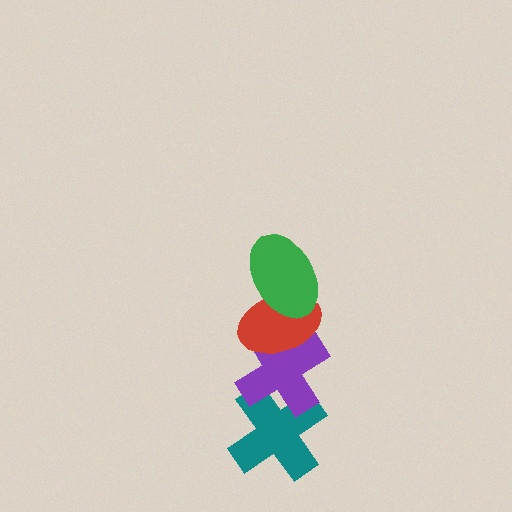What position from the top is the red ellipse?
The red ellipse is 2nd from the top.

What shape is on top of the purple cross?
The red ellipse is on top of the purple cross.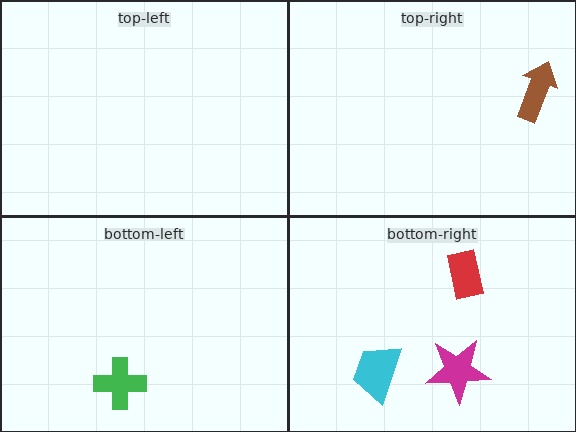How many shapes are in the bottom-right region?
3.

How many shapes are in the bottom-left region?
1.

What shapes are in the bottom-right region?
The cyan trapezoid, the red rectangle, the magenta star.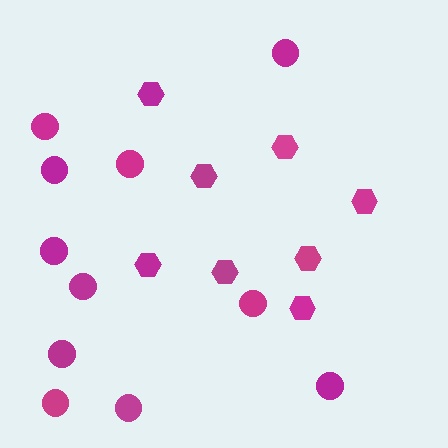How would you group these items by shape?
There are 2 groups: one group of hexagons (8) and one group of circles (11).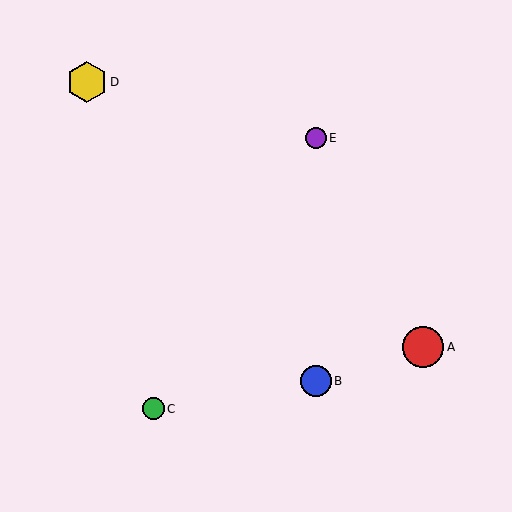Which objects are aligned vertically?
Objects B, E are aligned vertically.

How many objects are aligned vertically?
2 objects (B, E) are aligned vertically.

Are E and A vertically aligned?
No, E is at x≈316 and A is at x≈423.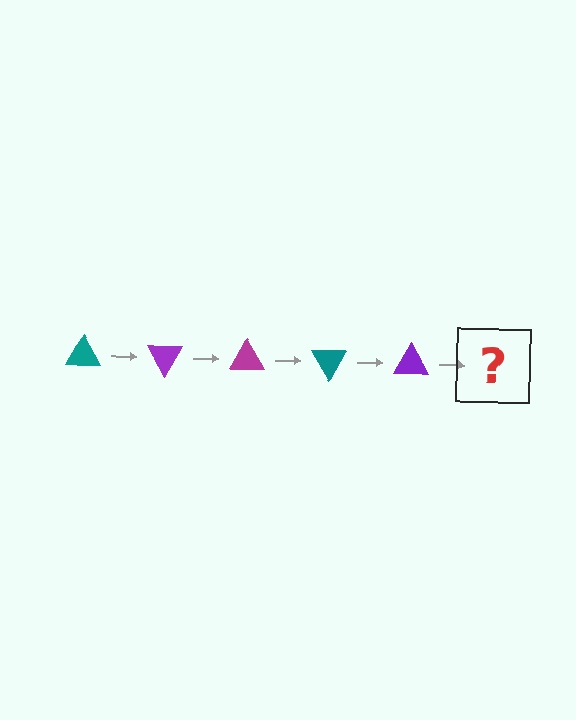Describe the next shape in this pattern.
It should be a magenta triangle, rotated 300 degrees from the start.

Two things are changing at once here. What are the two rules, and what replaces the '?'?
The two rules are that it rotates 60 degrees each step and the color cycles through teal, purple, and magenta. The '?' should be a magenta triangle, rotated 300 degrees from the start.